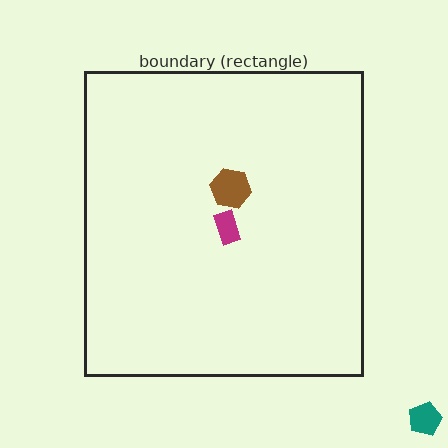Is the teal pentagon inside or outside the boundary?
Outside.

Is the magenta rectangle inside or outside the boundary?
Inside.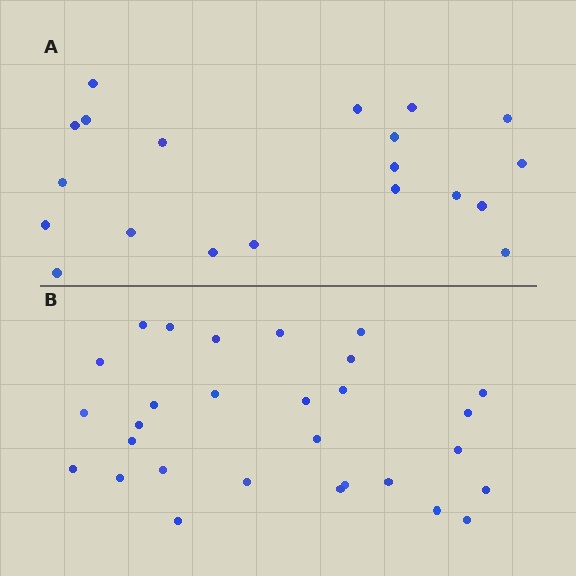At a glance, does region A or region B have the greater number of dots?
Region B (the bottom region) has more dots.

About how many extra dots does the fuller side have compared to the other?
Region B has roughly 8 or so more dots than region A.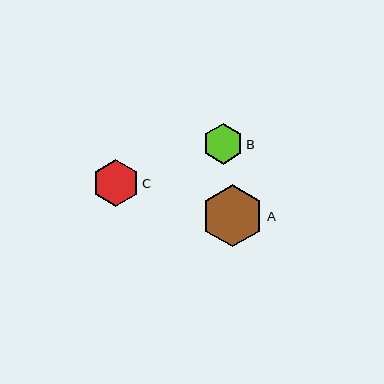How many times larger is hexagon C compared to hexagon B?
Hexagon C is approximately 1.2 times the size of hexagon B.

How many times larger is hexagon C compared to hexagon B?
Hexagon C is approximately 1.2 times the size of hexagon B.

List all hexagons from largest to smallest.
From largest to smallest: A, C, B.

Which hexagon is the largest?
Hexagon A is the largest with a size of approximately 62 pixels.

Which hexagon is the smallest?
Hexagon B is the smallest with a size of approximately 41 pixels.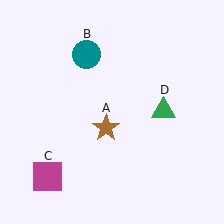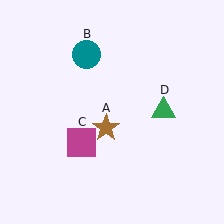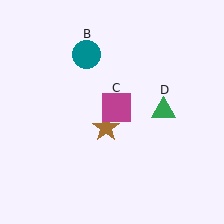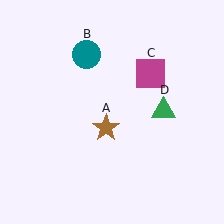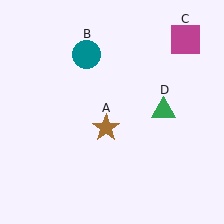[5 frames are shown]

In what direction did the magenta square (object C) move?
The magenta square (object C) moved up and to the right.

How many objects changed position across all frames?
1 object changed position: magenta square (object C).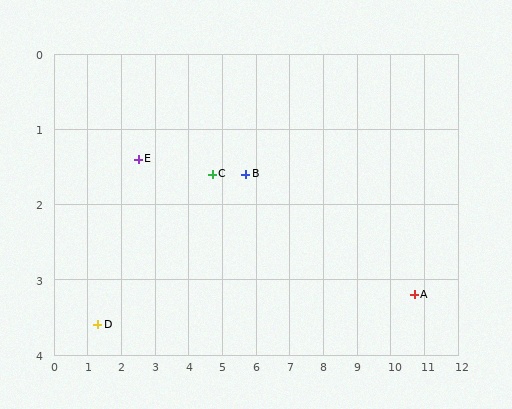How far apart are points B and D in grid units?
Points B and D are about 4.8 grid units apart.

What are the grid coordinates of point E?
Point E is at approximately (2.5, 1.4).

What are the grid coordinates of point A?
Point A is at approximately (10.7, 3.2).